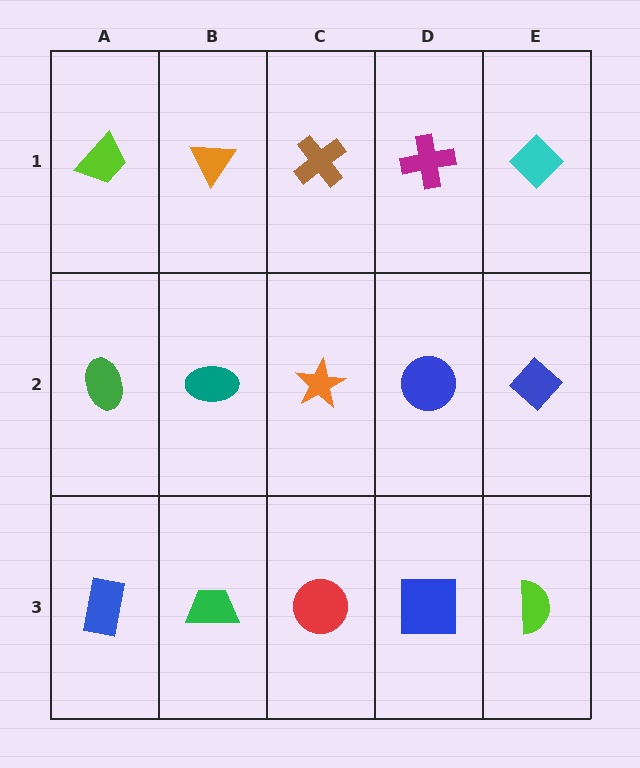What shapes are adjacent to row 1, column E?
A blue diamond (row 2, column E), a magenta cross (row 1, column D).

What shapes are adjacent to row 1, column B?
A teal ellipse (row 2, column B), a lime trapezoid (row 1, column A), a brown cross (row 1, column C).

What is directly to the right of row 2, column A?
A teal ellipse.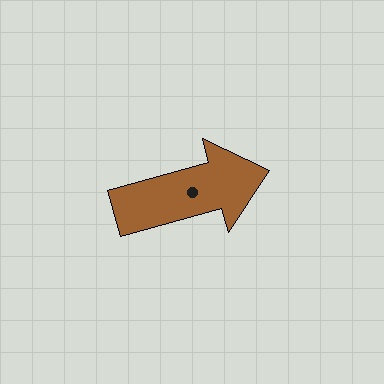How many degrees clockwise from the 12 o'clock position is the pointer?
Approximately 75 degrees.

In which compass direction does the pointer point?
East.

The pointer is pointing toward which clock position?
Roughly 2 o'clock.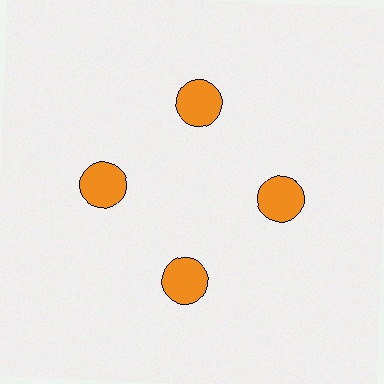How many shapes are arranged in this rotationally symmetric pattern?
There are 4 shapes, arranged in 4 groups of 1.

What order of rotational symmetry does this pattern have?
This pattern has 4-fold rotational symmetry.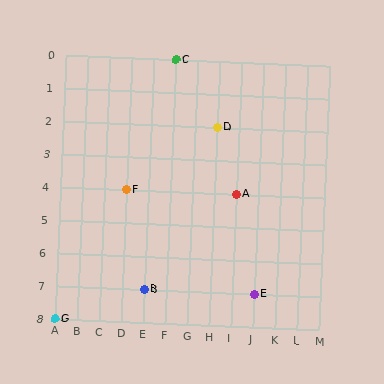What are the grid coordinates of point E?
Point E is at grid coordinates (J, 7).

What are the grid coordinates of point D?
Point D is at grid coordinates (H, 2).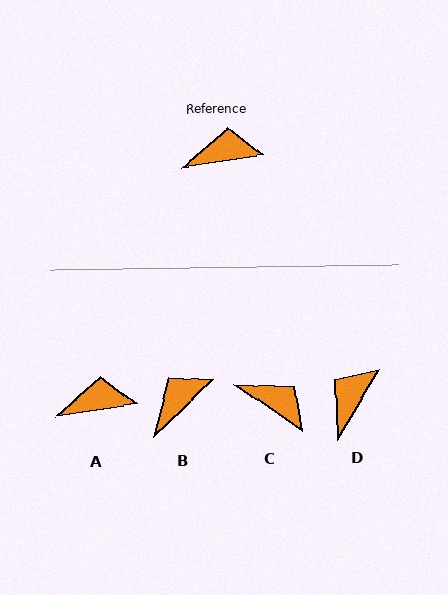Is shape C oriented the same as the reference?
No, it is off by about 43 degrees.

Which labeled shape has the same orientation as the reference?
A.